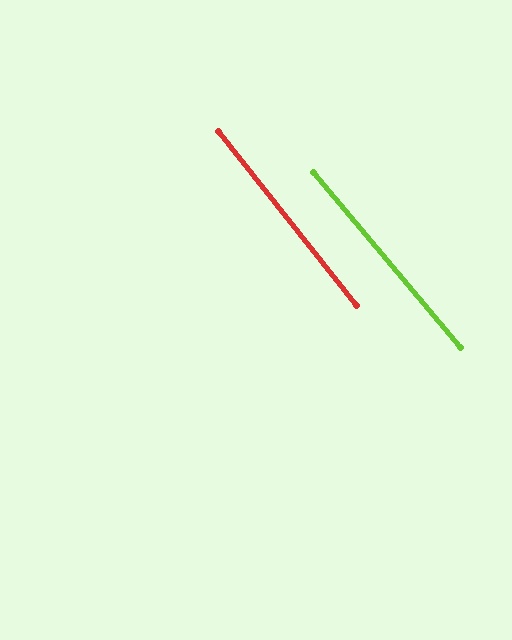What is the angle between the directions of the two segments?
Approximately 2 degrees.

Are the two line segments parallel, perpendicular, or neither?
Parallel — their directions differ by only 1.5°.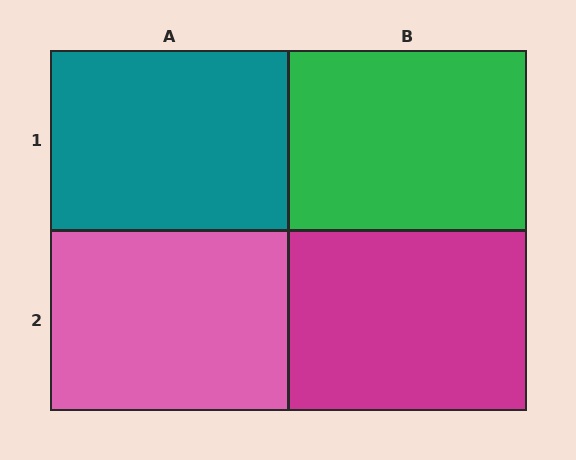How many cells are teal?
1 cell is teal.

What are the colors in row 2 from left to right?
Pink, magenta.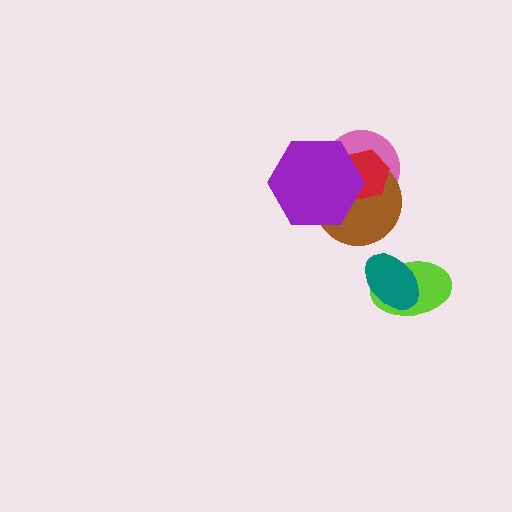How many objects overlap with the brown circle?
3 objects overlap with the brown circle.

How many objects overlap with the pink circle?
3 objects overlap with the pink circle.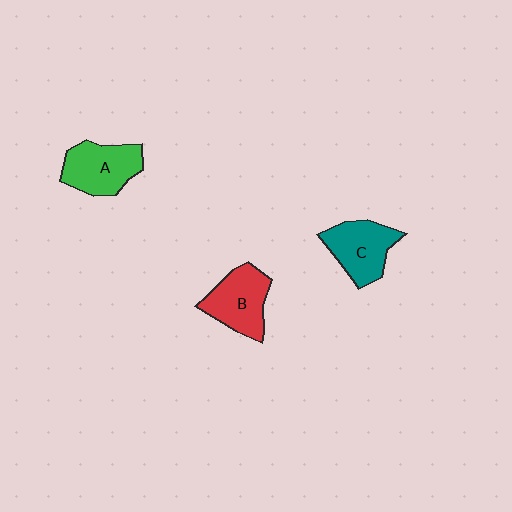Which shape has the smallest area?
Shape C (teal).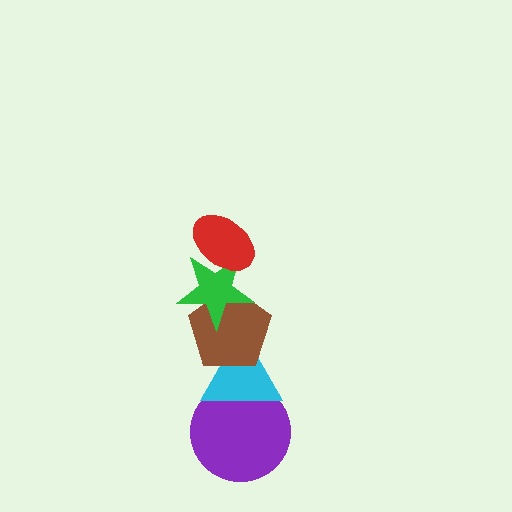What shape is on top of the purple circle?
The cyan triangle is on top of the purple circle.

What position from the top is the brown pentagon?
The brown pentagon is 3rd from the top.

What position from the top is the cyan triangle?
The cyan triangle is 4th from the top.